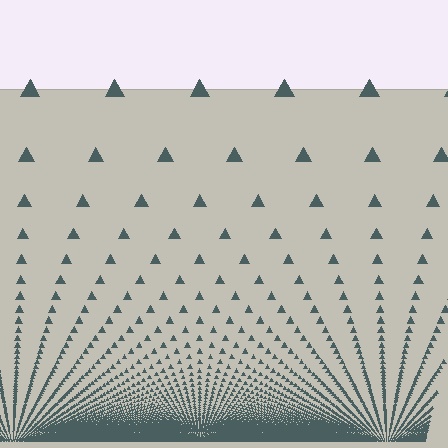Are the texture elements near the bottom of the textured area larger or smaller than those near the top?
Smaller. The gradient is inverted — elements near the bottom are smaller and denser.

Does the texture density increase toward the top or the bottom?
Density increases toward the bottom.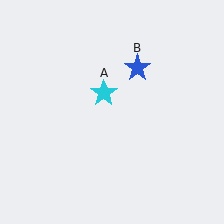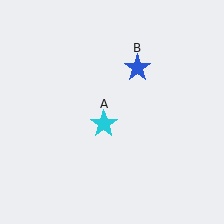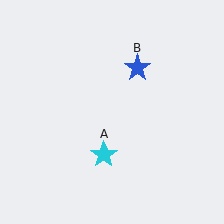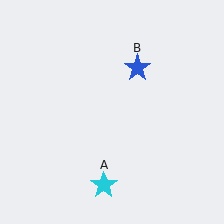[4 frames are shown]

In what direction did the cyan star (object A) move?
The cyan star (object A) moved down.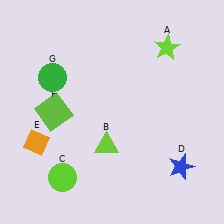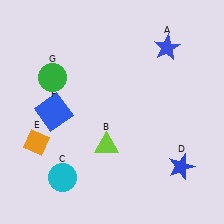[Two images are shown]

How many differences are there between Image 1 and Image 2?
There are 3 differences between the two images.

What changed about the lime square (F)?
In Image 1, F is lime. In Image 2, it changed to blue.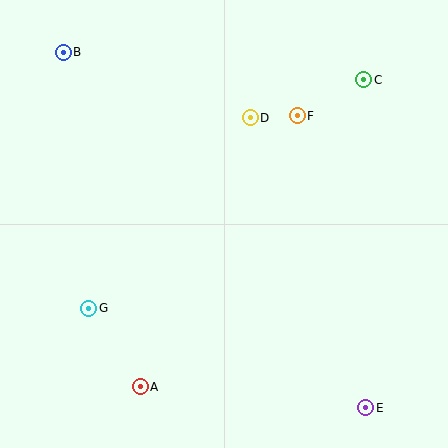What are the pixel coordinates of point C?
Point C is at (364, 80).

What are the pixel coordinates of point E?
Point E is at (366, 408).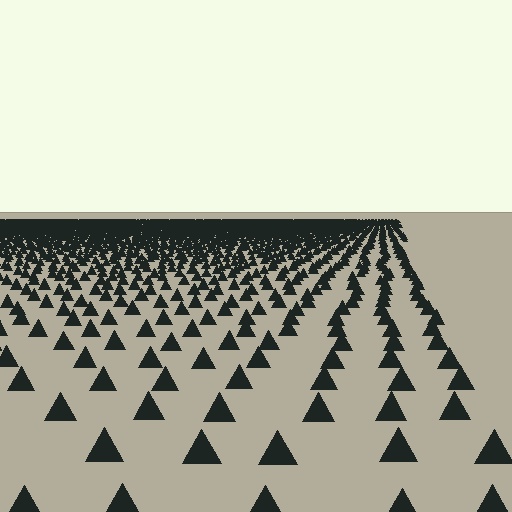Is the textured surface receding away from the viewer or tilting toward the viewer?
The surface is receding away from the viewer. Texture elements get smaller and denser toward the top.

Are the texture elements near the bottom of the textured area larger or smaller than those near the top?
Larger. Near the bottom, elements are closer to the viewer and appear at a bigger on-screen size.